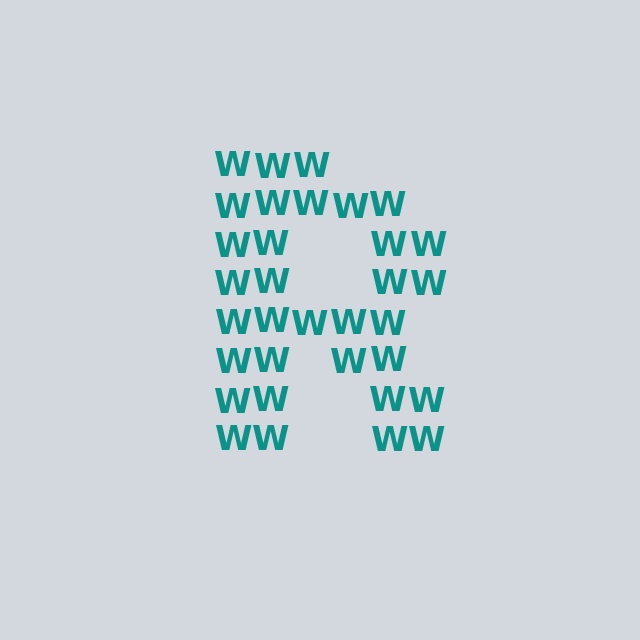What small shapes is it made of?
It is made of small letter W's.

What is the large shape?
The large shape is the letter R.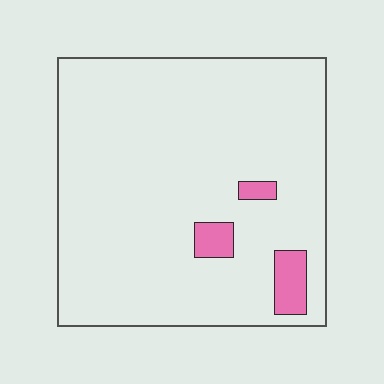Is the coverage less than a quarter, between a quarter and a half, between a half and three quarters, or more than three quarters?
Less than a quarter.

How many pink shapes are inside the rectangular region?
3.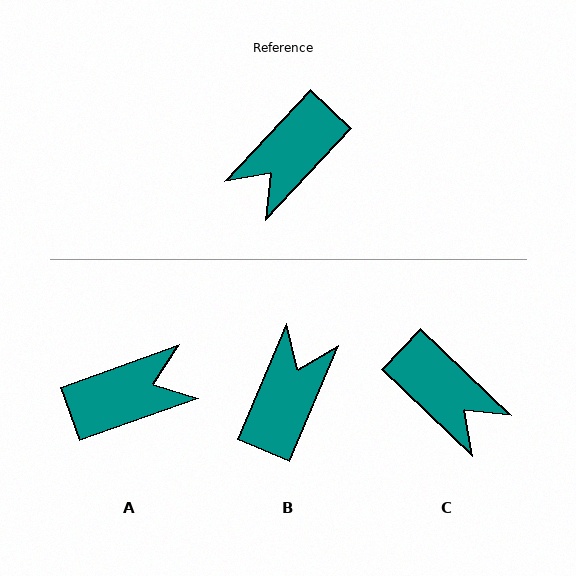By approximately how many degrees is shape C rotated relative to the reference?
Approximately 89 degrees counter-clockwise.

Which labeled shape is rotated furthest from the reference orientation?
B, about 159 degrees away.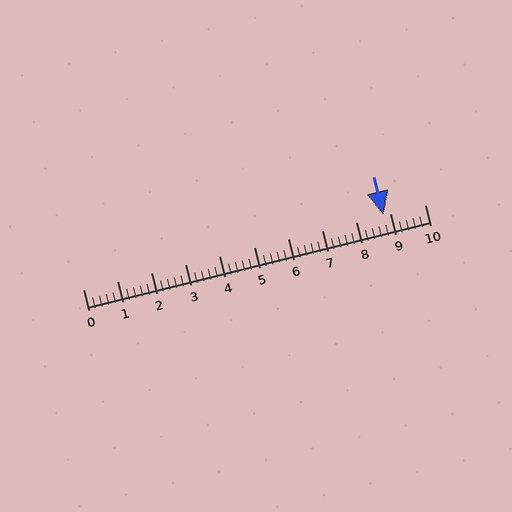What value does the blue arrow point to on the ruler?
The blue arrow points to approximately 8.8.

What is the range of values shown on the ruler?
The ruler shows values from 0 to 10.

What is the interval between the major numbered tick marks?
The major tick marks are spaced 1 units apart.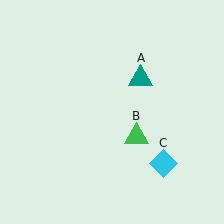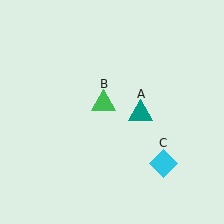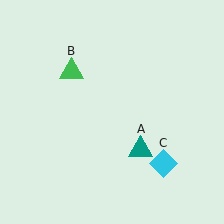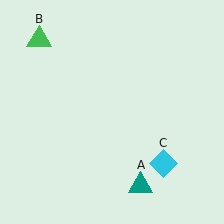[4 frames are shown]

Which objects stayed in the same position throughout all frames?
Cyan diamond (object C) remained stationary.